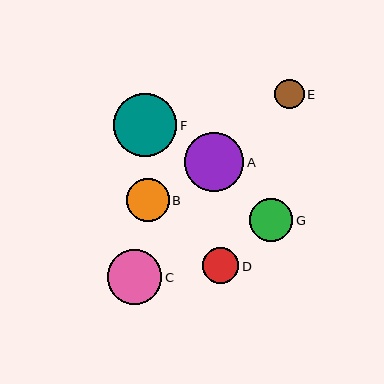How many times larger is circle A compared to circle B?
Circle A is approximately 1.4 times the size of circle B.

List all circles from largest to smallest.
From largest to smallest: F, A, C, B, G, D, E.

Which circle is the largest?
Circle F is the largest with a size of approximately 63 pixels.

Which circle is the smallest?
Circle E is the smallest with a size of approximately 30 pixels.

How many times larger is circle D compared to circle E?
Circle D is approximately 1.2 times the size of circle E.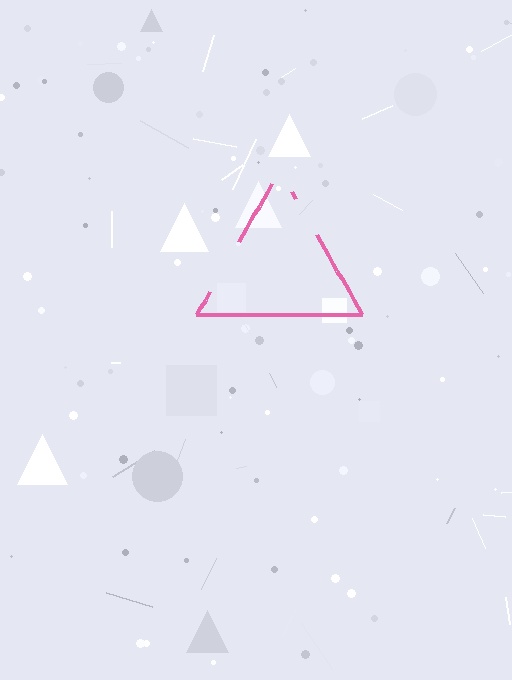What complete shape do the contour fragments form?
The contour fragments form a triangle.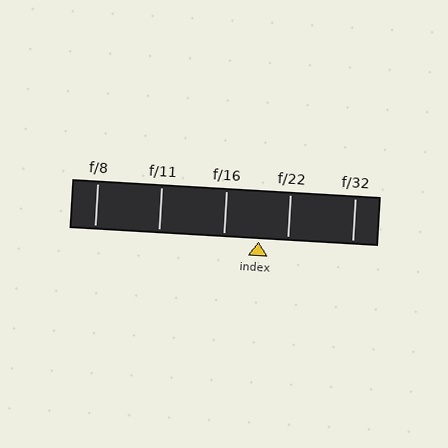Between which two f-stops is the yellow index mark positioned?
The index mark is between f/16 and f/22.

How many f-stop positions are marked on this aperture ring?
There are 5 f-stop positions marked.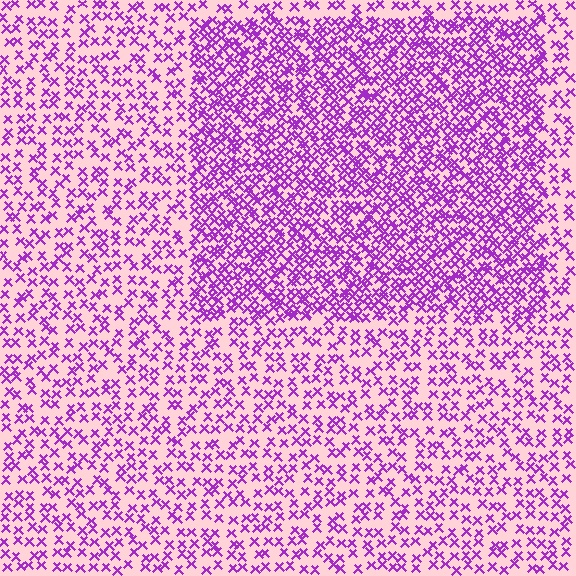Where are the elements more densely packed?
The elements are more densely packed inside the rectangle boundary.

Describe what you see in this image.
The image contains small purple elements arranged at two different densities. A rectangle-shaped region is visible where the elements are more densely packed than the surrounding area.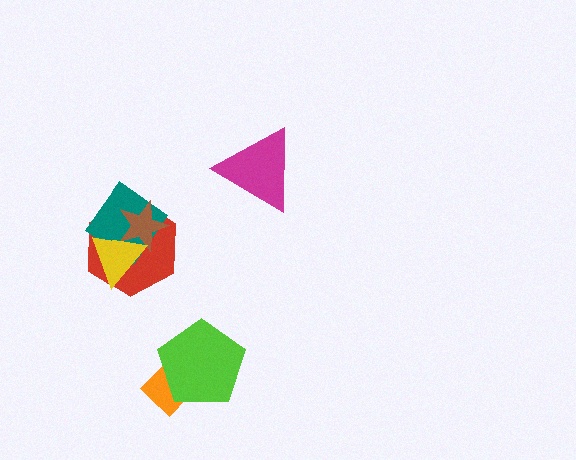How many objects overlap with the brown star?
3 objects overlap with the brown star.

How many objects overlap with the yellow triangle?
3 objects overlap with the yellow triangle.